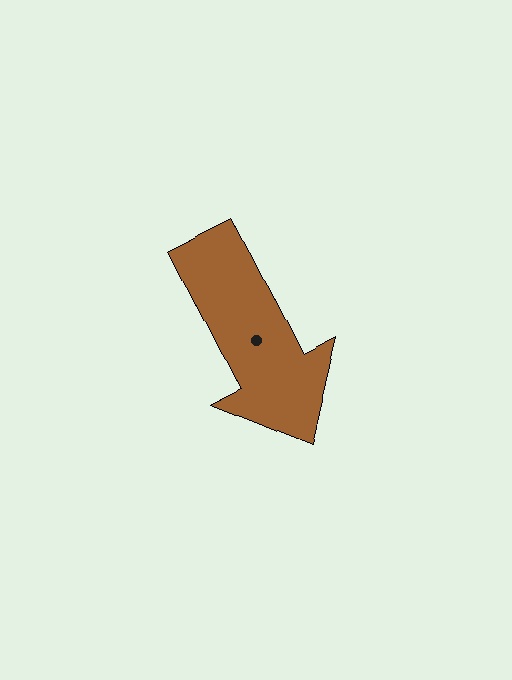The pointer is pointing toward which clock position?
Roughly 5 o'clock.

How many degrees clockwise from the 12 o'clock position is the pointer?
Approximately 153 degrees.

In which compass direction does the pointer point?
Southeast.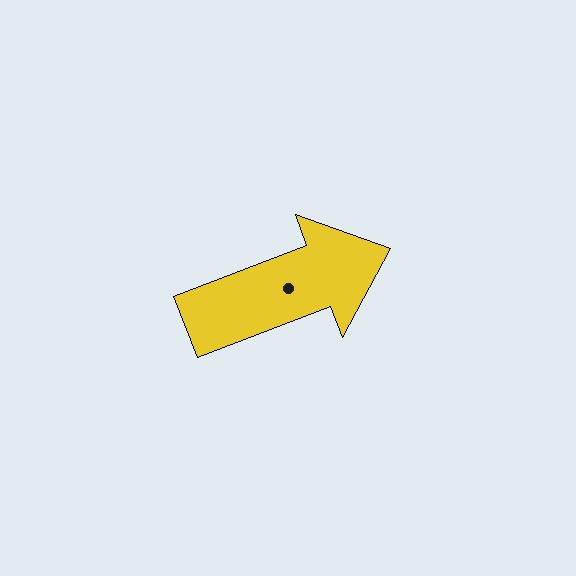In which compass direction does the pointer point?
East.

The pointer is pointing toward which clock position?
Roughly 2 o'clock.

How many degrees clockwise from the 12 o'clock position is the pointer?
Approximately 69 degrees.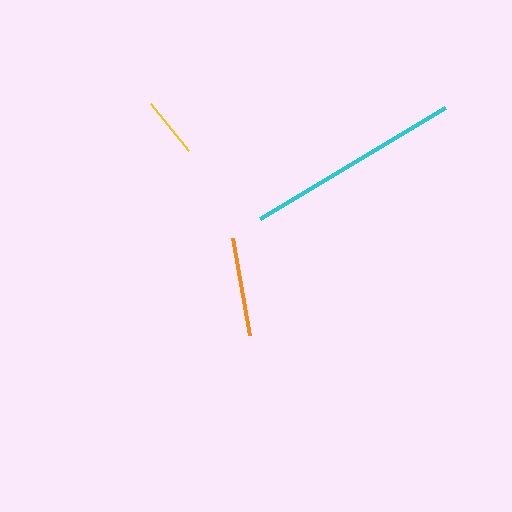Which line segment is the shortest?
The yellow line is the shortest at approximately 61 pixels.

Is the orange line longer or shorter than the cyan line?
The cyan line is longer than the orange line.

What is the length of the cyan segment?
The cyan segment is approximately 216 pixels long.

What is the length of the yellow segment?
The yellow segment is approximately 61 pixels long.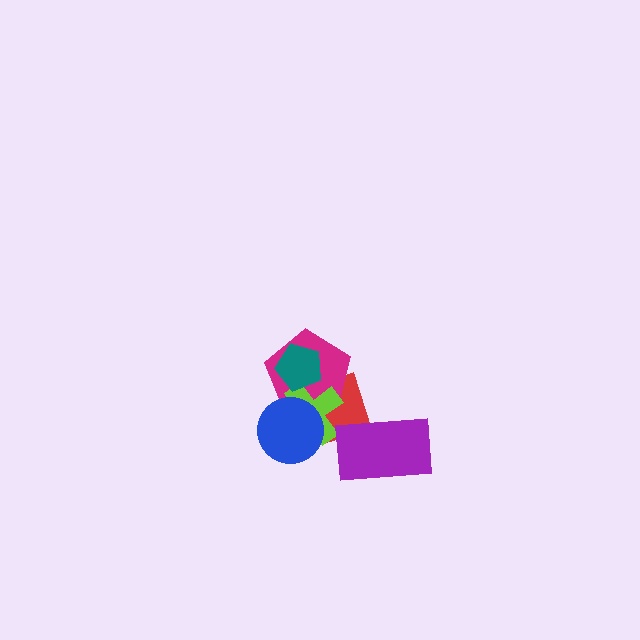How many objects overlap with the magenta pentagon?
4 objects overlap with the magenta pentagon.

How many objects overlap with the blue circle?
3 objects overlap with the blue circle.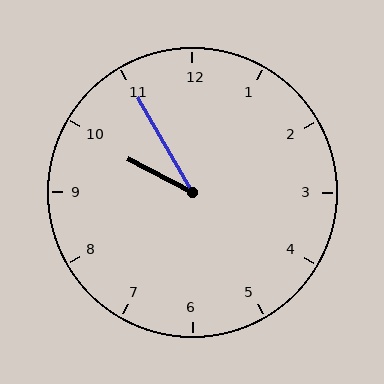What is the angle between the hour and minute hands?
Approximately 32 degrees.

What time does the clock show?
9:55.